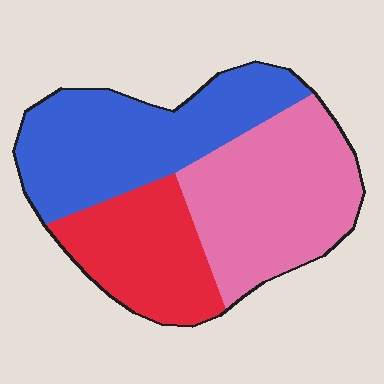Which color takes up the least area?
Red, at roughly 25%.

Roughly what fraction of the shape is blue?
Blue takes up between a third and a half of the shape.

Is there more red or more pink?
Pink.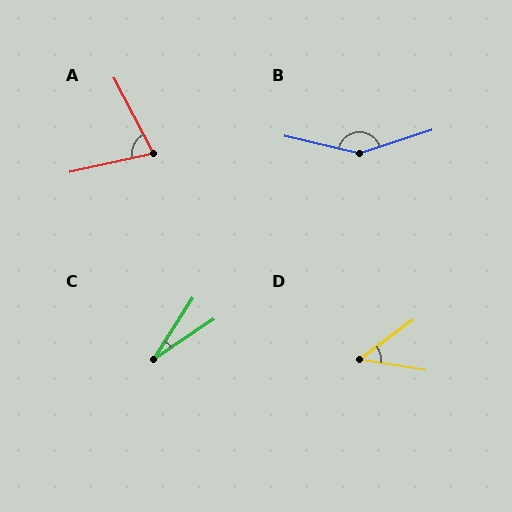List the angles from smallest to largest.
C (23°), D (46°), A (75°), B (149°).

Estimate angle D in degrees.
Approximately 46 degrees.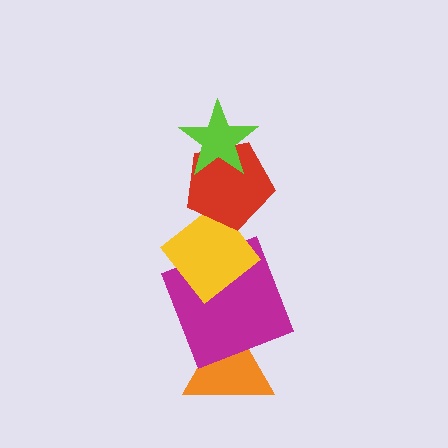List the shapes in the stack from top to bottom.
From top to bottom: the lime star, the red pentagon, the yellow diamond, the magenta square, the orange triangle.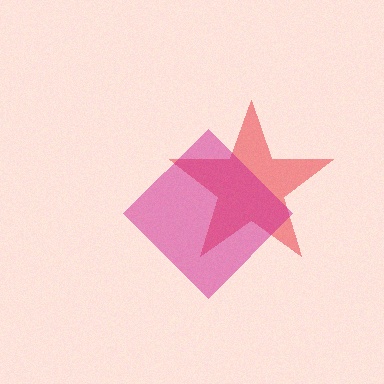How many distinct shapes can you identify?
There are 2 distinct shapes: a red star, a magenta diamond.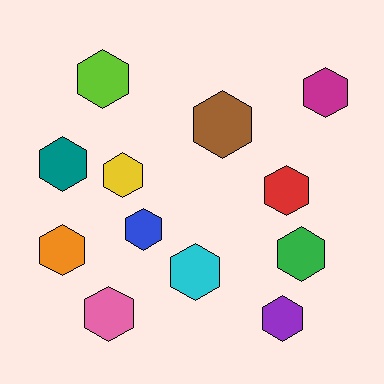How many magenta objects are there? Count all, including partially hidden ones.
There is 1 magenta object.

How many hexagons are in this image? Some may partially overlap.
There are 12 hexagons.